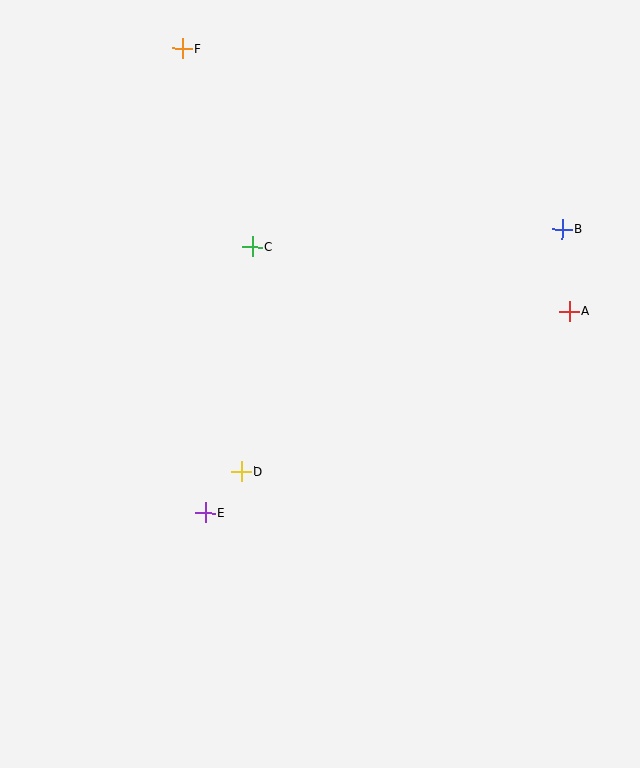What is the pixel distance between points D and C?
The distance between D and C is 225 pixels.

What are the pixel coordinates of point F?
Point F is at (182, 49).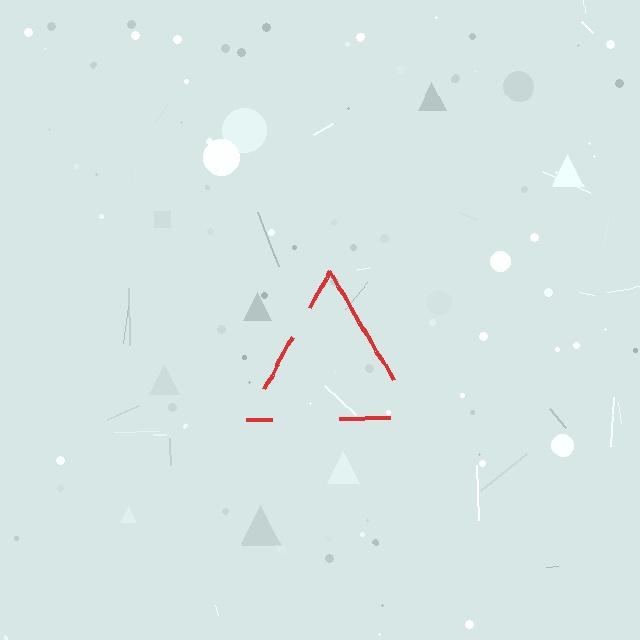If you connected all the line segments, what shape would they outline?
They would outline a triangle.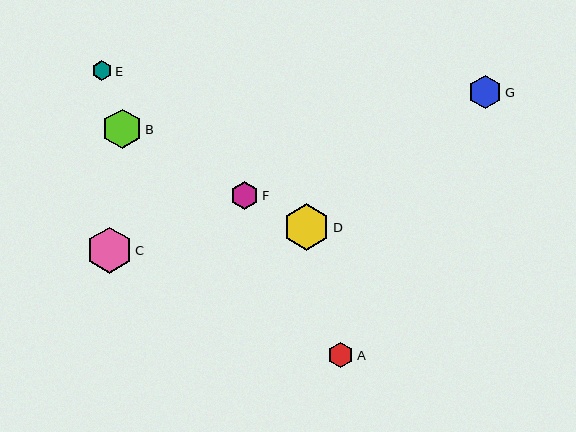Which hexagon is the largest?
Hexagon D is the largest with a size of approximately 47 pixels.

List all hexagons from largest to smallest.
From largest to smallest: D, C, B, G, F, A, E.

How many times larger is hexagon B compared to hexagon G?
Hexagon B is approximately 1.2 times the size of hexagon G.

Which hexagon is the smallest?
Hexagon E is the smallest with a size of approximately 20 pixels.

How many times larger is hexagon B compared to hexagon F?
Hexagon B is approximately 1.4 times the size of hexagon F.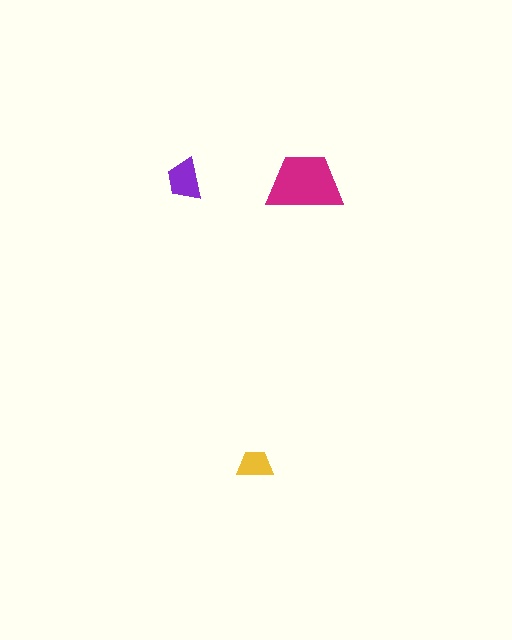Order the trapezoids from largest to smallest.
the magenta one, the purple one, the yellow one.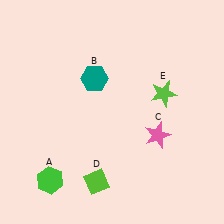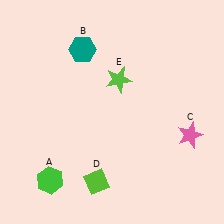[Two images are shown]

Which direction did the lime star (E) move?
The lime star (E) moved left.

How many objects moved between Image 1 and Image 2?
3 objects moved between the two images.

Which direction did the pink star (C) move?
The pink star (C) moved right.